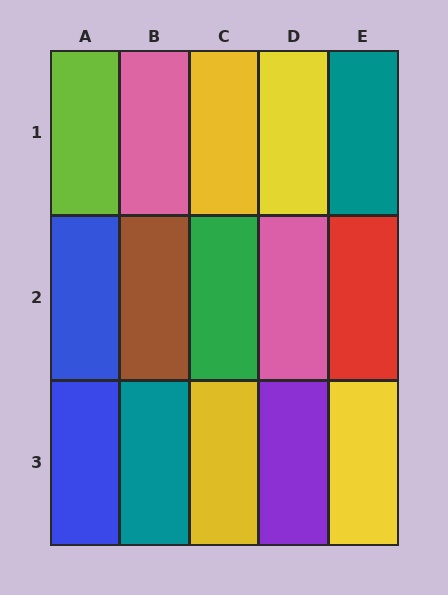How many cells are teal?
2 cells are teal.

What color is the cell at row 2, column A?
Blue.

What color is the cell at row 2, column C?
Green.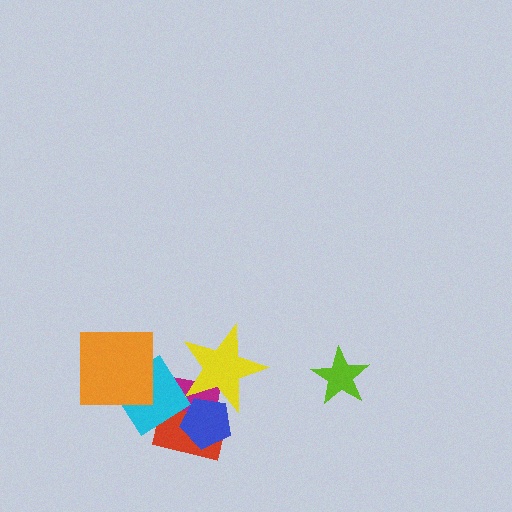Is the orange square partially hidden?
No, no other shape covers it.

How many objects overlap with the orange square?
1 object overlaps with the orange square.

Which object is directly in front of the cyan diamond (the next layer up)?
The yellow star is directly in front of the cyan diamond.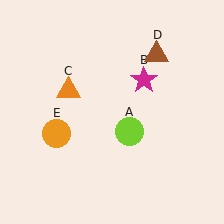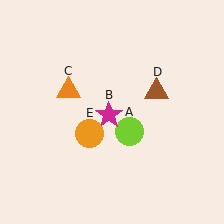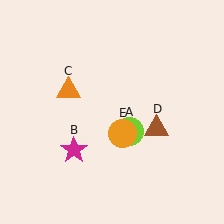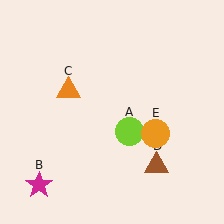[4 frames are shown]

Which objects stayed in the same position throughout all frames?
Lime circle (object A) and orange triangle (object C) remained stationary.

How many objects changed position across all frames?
3 objects changed position: magenta star (object B), brown triangle (object D), orange circle (object E).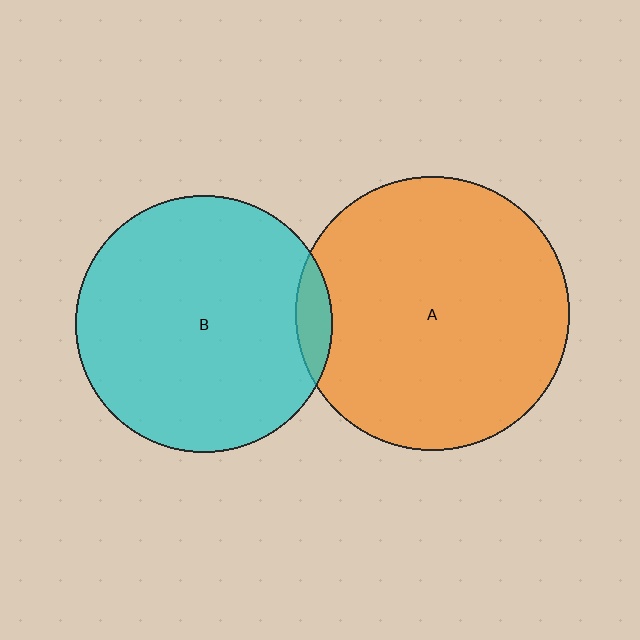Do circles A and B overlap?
Yes.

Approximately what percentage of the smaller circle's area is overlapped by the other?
Approximately 5%.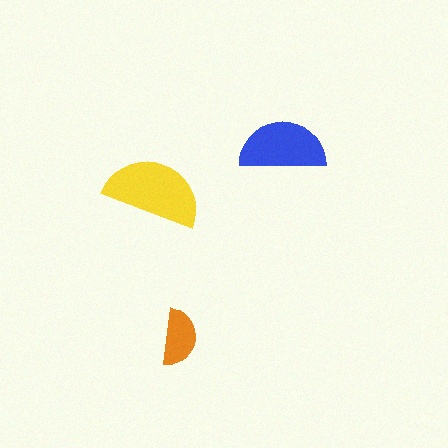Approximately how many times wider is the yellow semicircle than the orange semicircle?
About 1.5 times wider.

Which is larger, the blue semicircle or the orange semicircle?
The blue one.